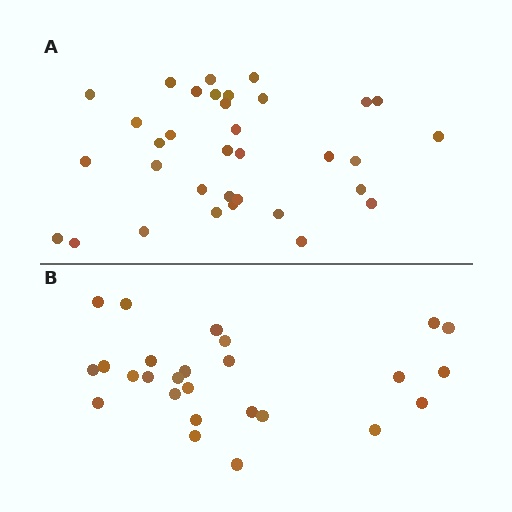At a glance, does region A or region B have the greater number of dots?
Region A (the top region) has more dots.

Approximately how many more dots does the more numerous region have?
Region A has roughly 8 or so more dots than region B.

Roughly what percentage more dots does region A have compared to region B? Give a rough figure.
About 30% more.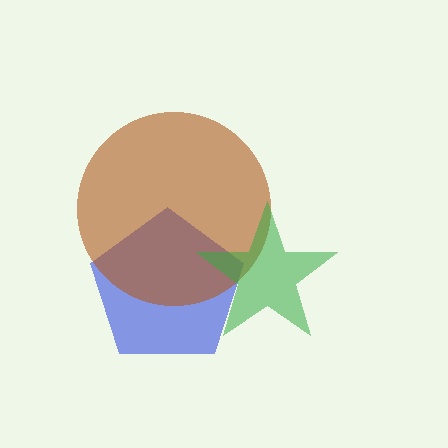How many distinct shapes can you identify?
There are 3 distinct shapes: a blue pentagon, a brown circle, a green star.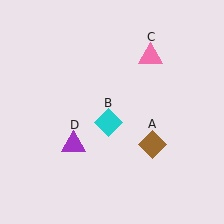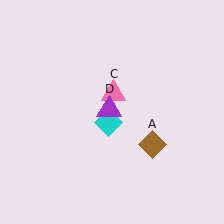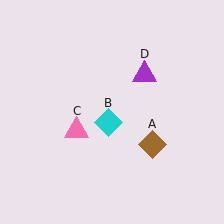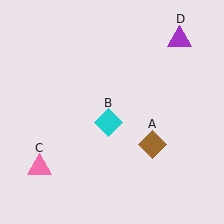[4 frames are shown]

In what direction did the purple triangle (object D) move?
The purple triangle (object D) moved up and to the right.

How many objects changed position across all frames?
2 objects changed position: pink triangle (object C), purple triangle (object D).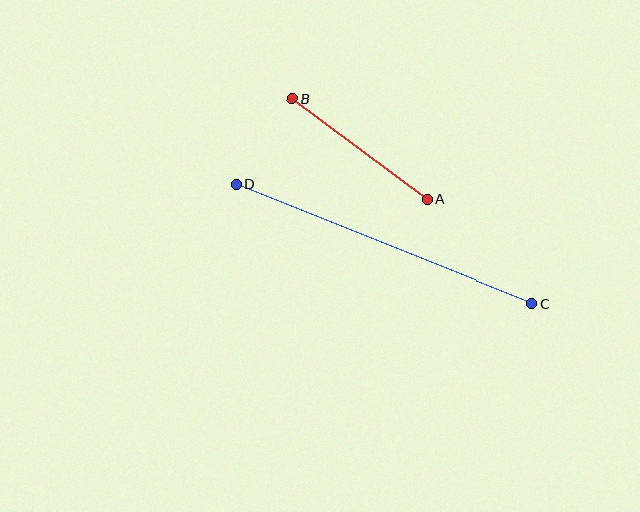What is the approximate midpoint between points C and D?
The midpoint is at approximately (384, 244) pixels.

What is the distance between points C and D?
The distance is approximately 318 pixels.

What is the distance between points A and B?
The distance is approximately 169 pixels.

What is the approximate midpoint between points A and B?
The midpoint is at approximately (360, 149) pixels.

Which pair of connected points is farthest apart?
Points C and D are farthest apart.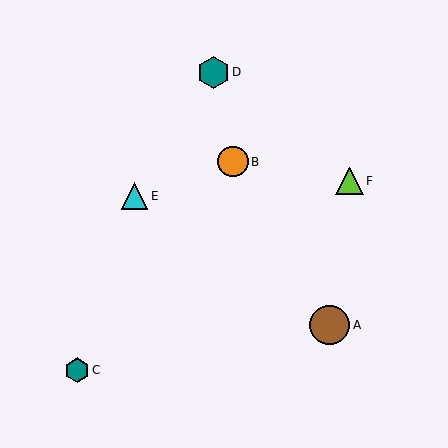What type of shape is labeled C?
Shape C is a teal hexagon.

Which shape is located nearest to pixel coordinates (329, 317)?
The brown circle (labeled A) at (330, 325) is nearest to that location.